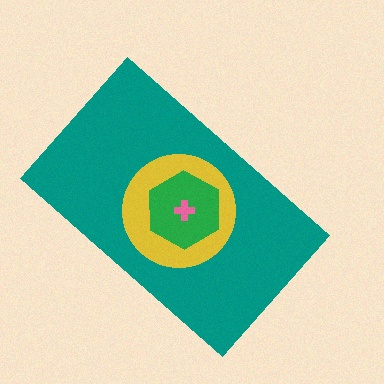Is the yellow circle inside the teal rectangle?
Yes.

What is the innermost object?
The pink cross.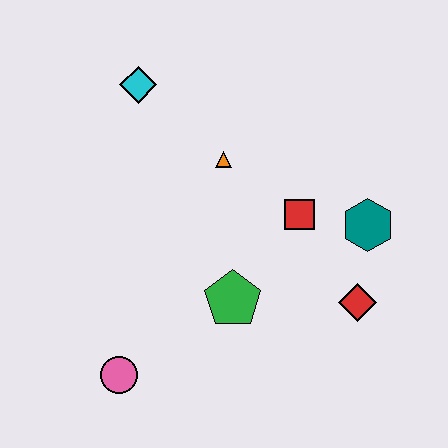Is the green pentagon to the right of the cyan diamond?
Yes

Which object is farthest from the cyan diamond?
The red diamond is farthest from the cyan diamond.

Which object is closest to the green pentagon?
The red square is closest to the green pentagon.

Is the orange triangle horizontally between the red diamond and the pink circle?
Yes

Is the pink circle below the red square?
Yes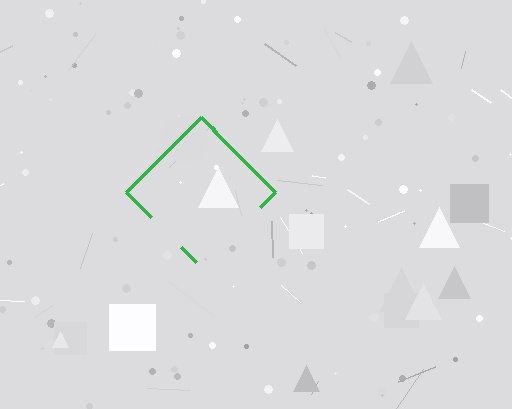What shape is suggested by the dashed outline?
The dashed outline suggests a diamond.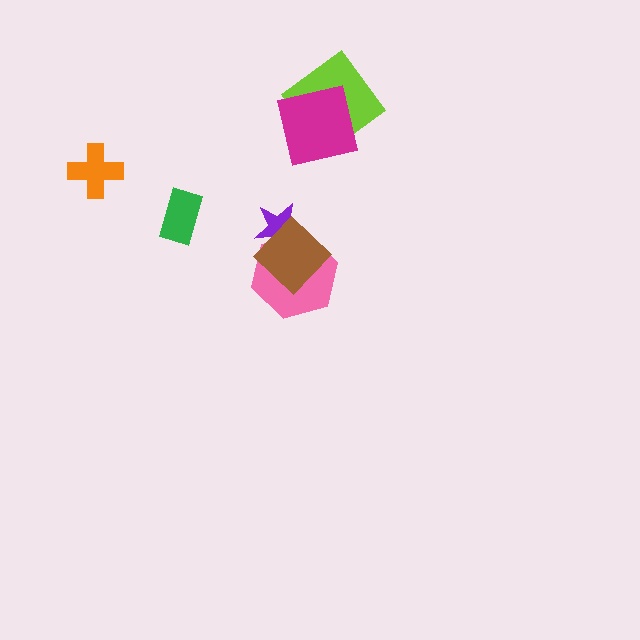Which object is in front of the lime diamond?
The magenta square is in front of the lime diamond.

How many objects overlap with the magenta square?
1 object overlaps with the magenta square.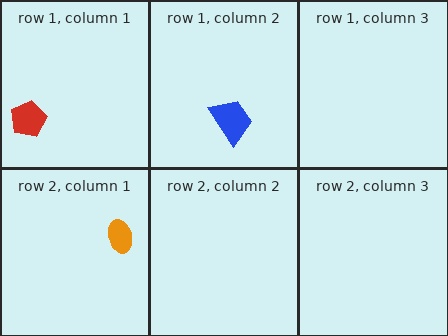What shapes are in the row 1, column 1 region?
The red pentagon.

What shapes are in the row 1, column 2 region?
The blue trapezoid.